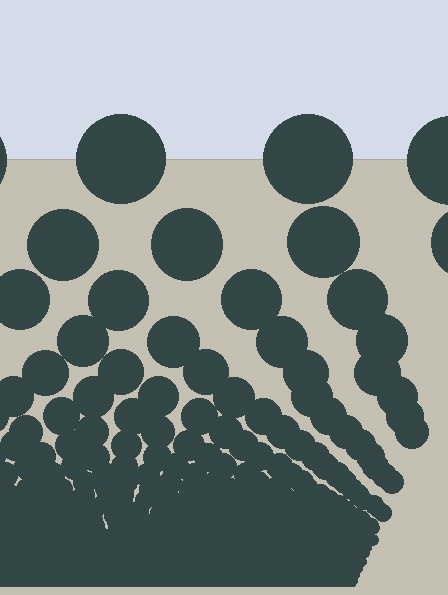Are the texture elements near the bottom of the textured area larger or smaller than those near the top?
Smaller. The gradient is inverted — elements near the bottom are smaller and denser.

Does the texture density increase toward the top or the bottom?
Density increases toward the bottom.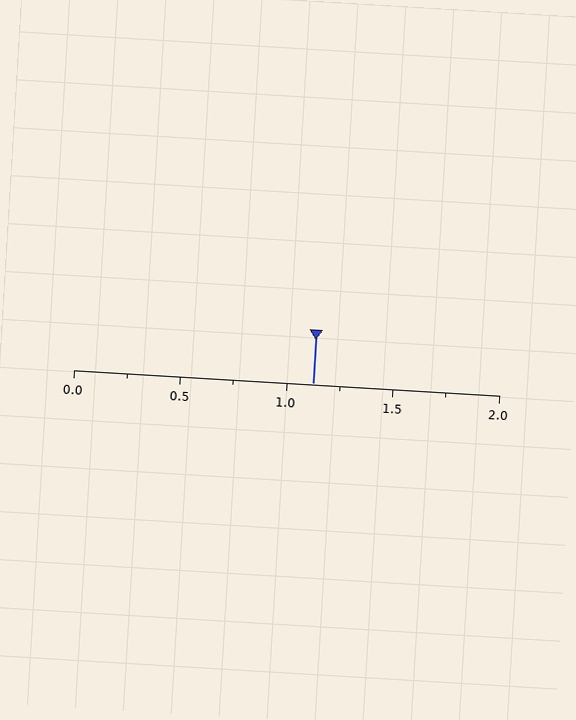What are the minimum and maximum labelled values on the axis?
The axis runs from 0.0 to 2.0.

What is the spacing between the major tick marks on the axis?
The major ticks are spaced 0.5 apart.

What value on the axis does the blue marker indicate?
The marker indicates approximately 1.12.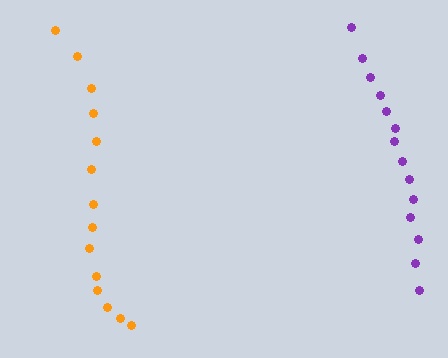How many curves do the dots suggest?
There are 2 distinct paths.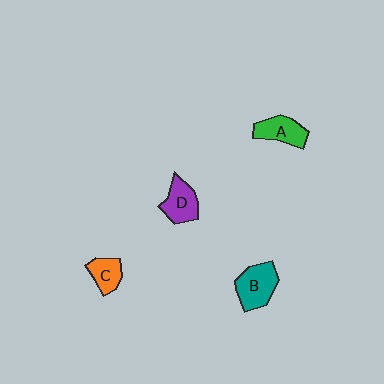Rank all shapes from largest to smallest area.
From largest to smallest: B (teal), D (purple), A (green), C (orange).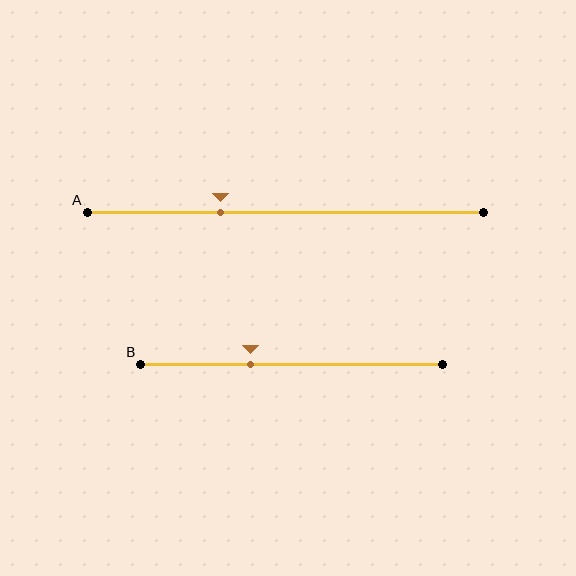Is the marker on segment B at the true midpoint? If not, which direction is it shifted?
No, the marker on segment B is shifted to the left by about 14% of the segment length.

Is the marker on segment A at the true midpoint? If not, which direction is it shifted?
No, the marker on segment A is shifted to the left by about 16% of the segment length.